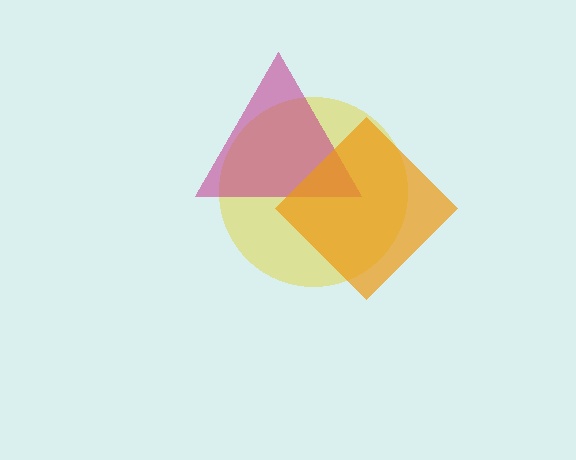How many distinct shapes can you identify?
There are 3 distinct shapes: a yellow circle, a magenta triangle, an orange diamond.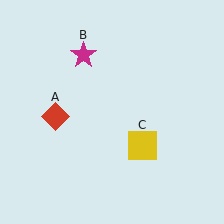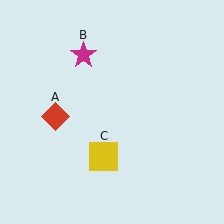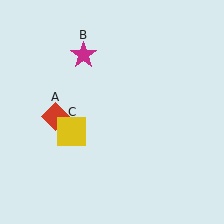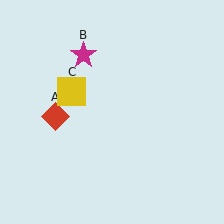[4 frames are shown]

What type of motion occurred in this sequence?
The yellow square (object C) rotated clockwise around the center of the scene.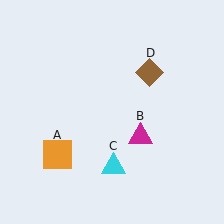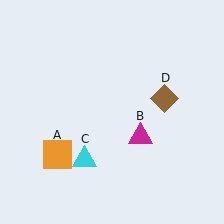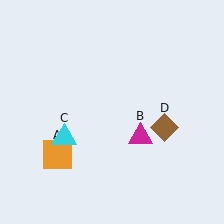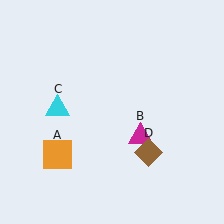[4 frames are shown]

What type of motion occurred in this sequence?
The cyan triangle (object C), brown diamond (object D) rotated clockwise around the center of the scene.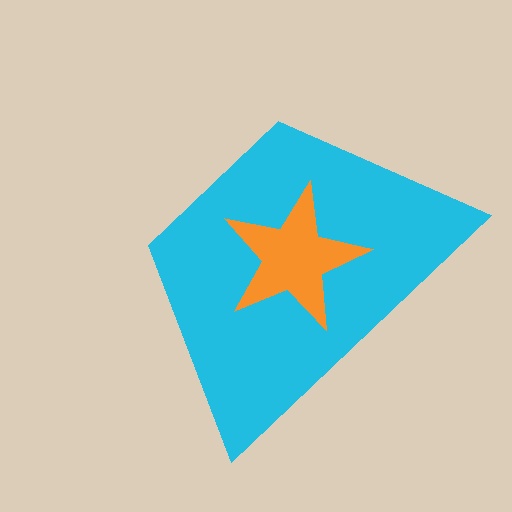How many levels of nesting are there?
2.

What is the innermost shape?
The orange star.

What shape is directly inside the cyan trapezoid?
The orange star.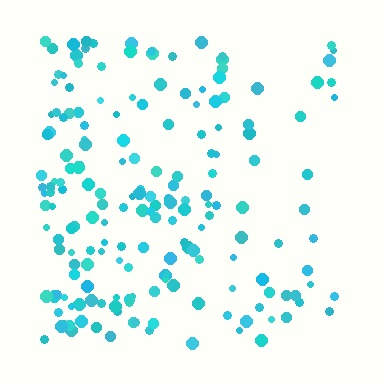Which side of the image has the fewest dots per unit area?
The right.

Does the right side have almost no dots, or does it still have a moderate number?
Still a moderate number, just noticeably fewer than the left.